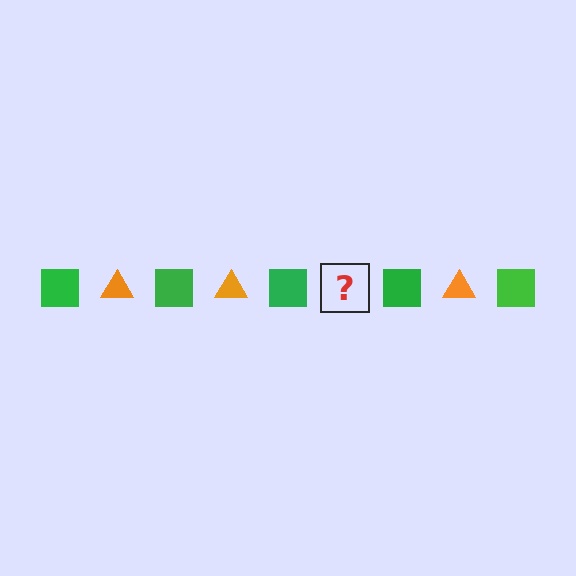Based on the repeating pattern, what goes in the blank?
The blank should be an orange triangle.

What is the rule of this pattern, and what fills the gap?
The rule is that the pattern alternates between green square and orange triangle. The gap should be filled with an orange triangle.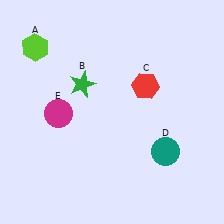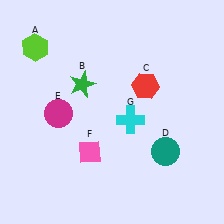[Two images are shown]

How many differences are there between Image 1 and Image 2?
There are 2 differences between the two images.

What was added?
A pink diamond (F), a cyan cross (G) were added in Image 2.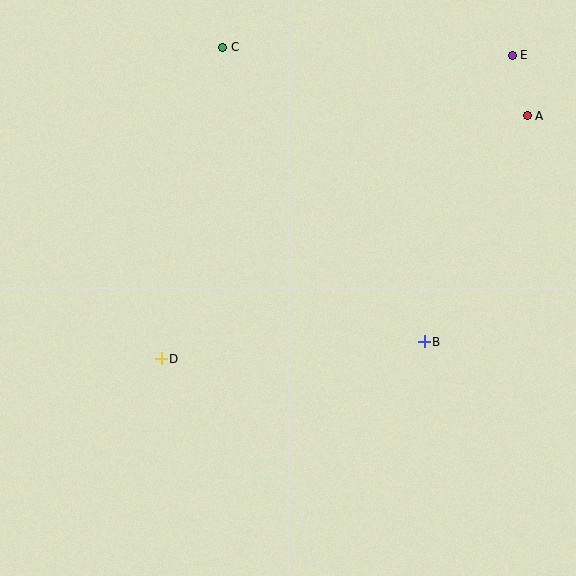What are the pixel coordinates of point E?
Point E is at (512, 55).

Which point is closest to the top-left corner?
Point C is closest to the top-left corner.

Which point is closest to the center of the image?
Point D at (161, 359) is closest to the center.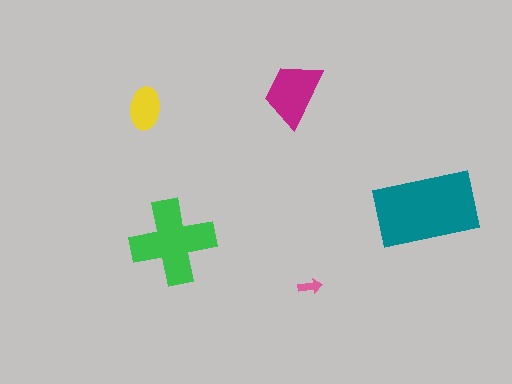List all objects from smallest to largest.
The pink arrow, the yellow ellipse, the magenta trapezoid, the green cross, the teal rectangle.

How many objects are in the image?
There are 5 objects in the image.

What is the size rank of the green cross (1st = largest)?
2nd.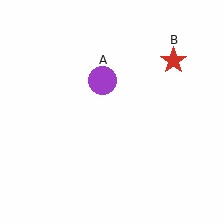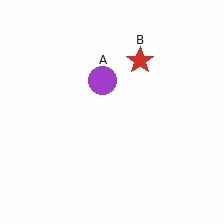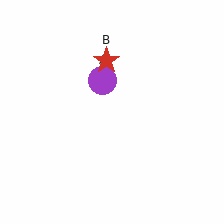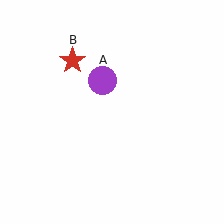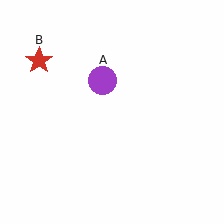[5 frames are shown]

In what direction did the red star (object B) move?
The red star (object B) moved left.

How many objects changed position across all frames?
1 object changed position: red star (object B).